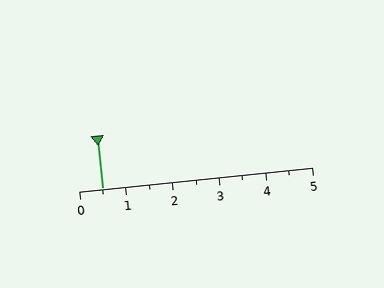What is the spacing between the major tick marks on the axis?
The major ticks are spaced 1 apart.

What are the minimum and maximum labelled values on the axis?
The axis runs from 0 to 5.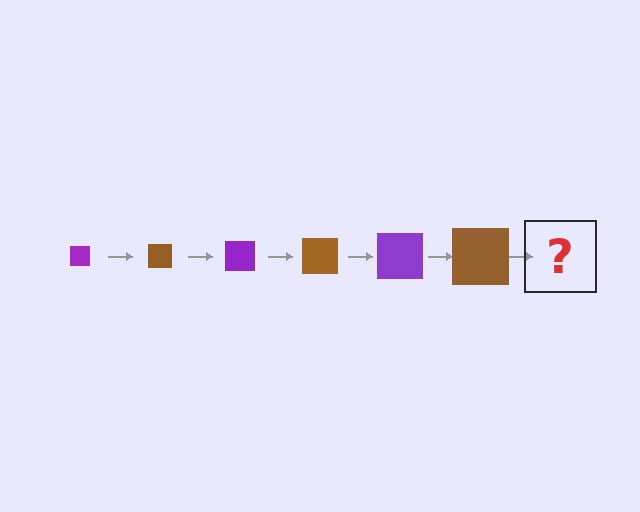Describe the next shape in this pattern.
It should be a purple square, larger than the previous one.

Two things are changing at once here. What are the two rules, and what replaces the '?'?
The two rules are that the square grows larger each step and the color cycles through purple and brown. The '?' should be a purple square, larger than the previous one.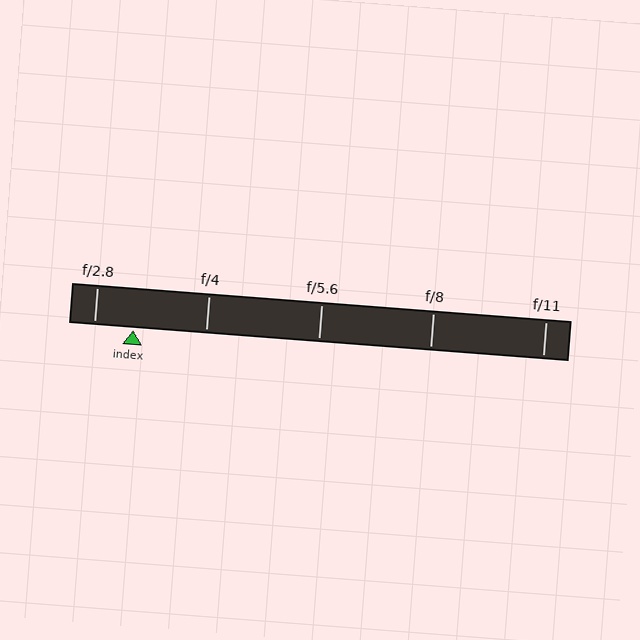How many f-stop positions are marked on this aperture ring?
There are 5 f-stop positions marked.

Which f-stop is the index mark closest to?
The index mark is closest to f/2.8.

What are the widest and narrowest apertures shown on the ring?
The widest aperture shown is f/2.8 and the narrowest is f/11.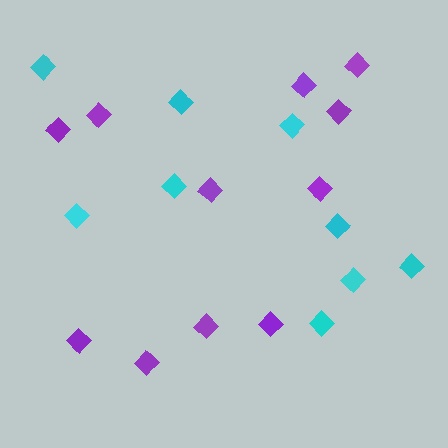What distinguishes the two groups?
There are 2 groups: one group of cyan diamonds (9) and one group of purple diamonds (11).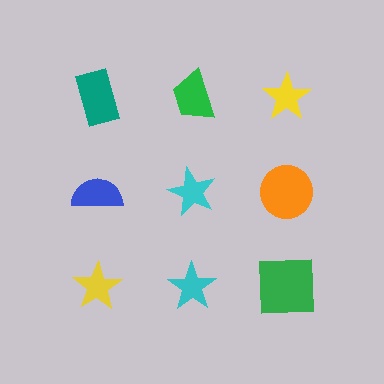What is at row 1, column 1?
A teal rectangle.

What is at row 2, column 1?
A blue semicircle.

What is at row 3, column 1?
A yellow star.